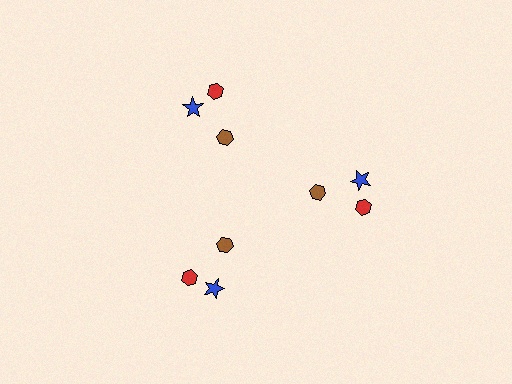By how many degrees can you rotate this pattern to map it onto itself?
The pattern maps onto itself every 120 degrees of rotation.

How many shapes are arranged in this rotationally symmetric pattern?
There are 9 shapes, arranged in 3 groups of 3.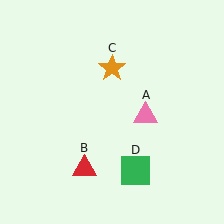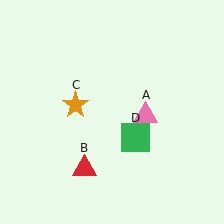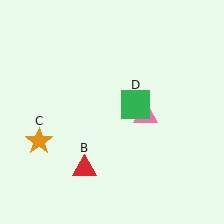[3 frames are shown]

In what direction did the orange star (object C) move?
The orange star (object C) moved down and to the left.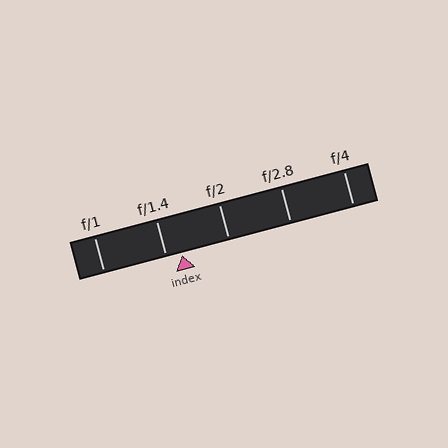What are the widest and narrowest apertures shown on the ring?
The widest aperture shown is f/1 and the narrowest is f/4.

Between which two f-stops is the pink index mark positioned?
The index mark is between f/1.4 and f/2.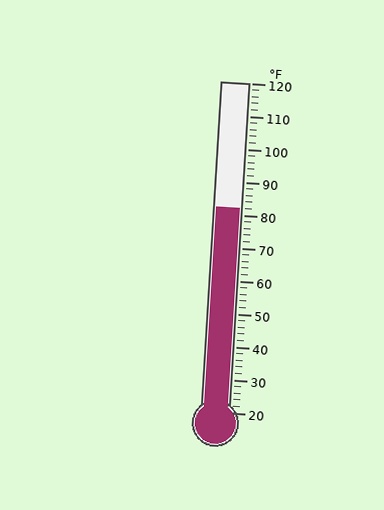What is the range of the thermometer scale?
The thermometer scale ranges from 20°F to 120°F.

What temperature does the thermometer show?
The thermometer shows approximately 82°F.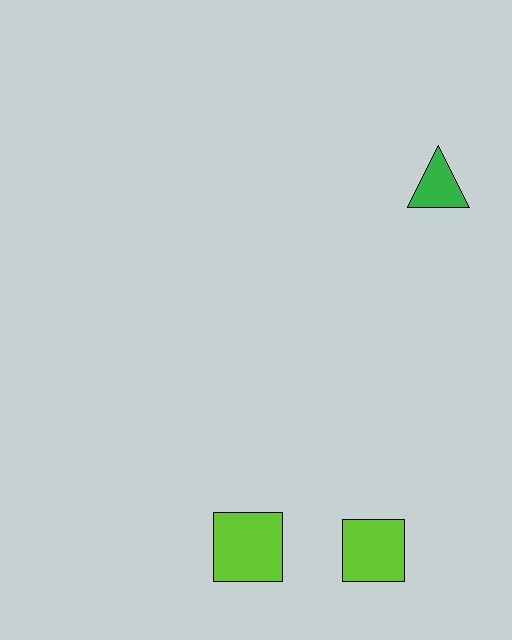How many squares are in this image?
There are 2 squares.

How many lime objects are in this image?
There are 2 lime objects.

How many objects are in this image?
There are 3 objects.